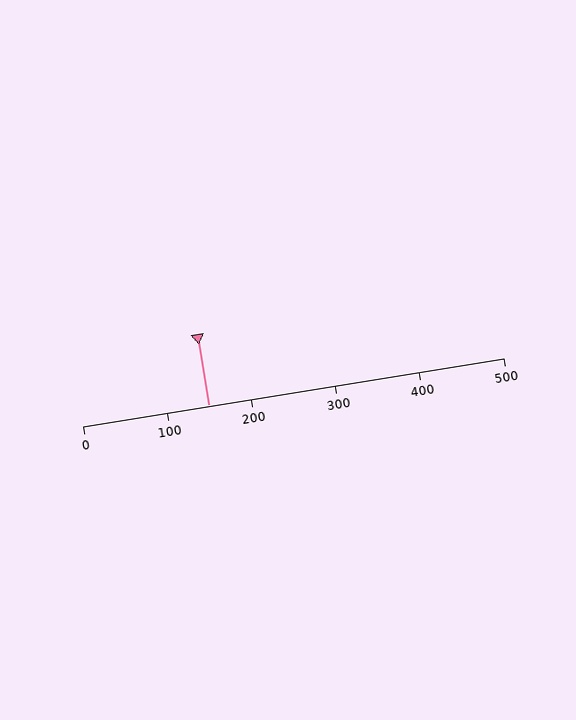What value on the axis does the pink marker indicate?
The marker indicates approximately 150.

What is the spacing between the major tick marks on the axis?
The major ticks are spaced 100 apart.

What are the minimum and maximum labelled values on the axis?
The axis runs from 0 to 500.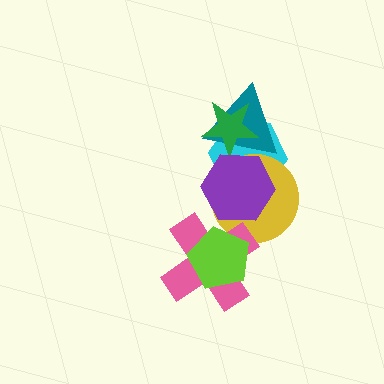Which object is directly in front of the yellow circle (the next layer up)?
The teal triangle is directly in front of the yellow circle.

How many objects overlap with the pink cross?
2 objects overlap with the pink cross.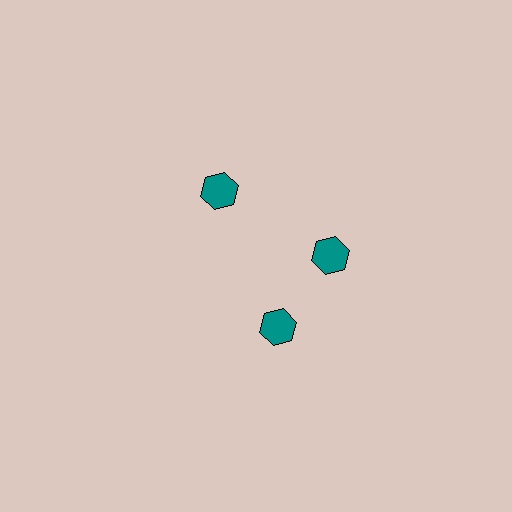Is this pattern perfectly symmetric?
No. The 3 teal hexagons are arranged in a ring, but one element near the 7 o'clock position is rotated out of alignment along the ring, breaking the 3-fold rotational symmetry.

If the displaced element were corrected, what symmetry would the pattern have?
It would have 3-fold rotational symmetry — the pattern would map onto itself every 120 degrees.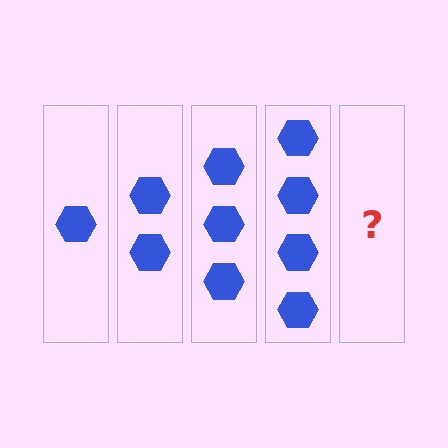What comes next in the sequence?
The next element should be 5 hexagons.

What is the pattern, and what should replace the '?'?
The pattern is that each step adds one more hexagon. The '?' should be 5 hexagons.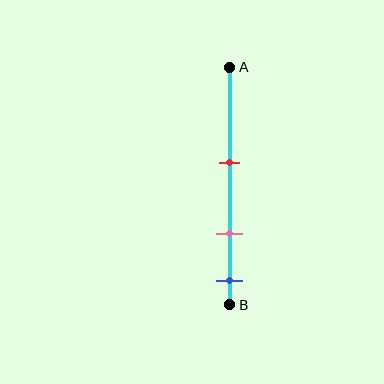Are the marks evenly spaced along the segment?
Yes, the marks are approximately evenly spaced.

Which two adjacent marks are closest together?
The pink and blue marks are the closest adjacent pair.